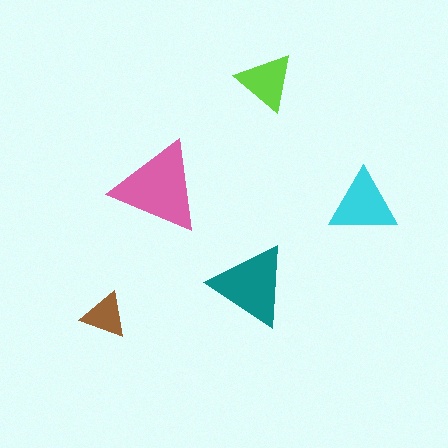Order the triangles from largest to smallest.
the pink one, the teal one, the cyan one, the lime one, the brown one.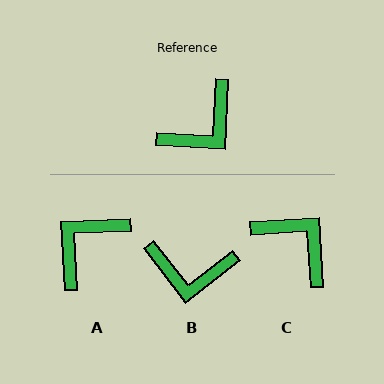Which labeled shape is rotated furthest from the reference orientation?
A, about 175 degrees away.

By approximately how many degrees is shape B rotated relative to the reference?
Approximately 49 degrees clockwise.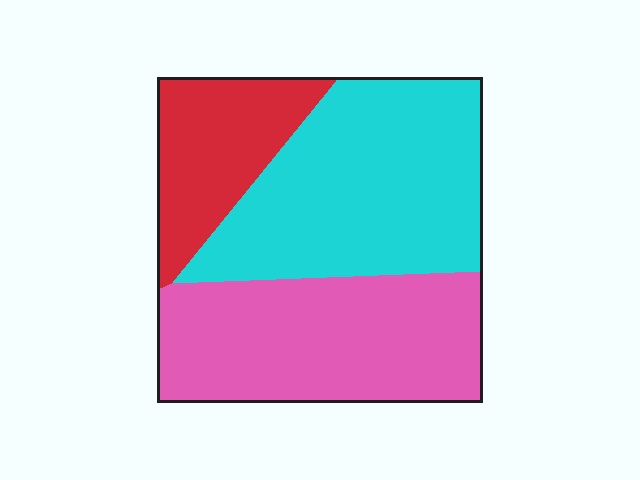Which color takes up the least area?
Red, at roughly 20%.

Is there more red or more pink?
Pink.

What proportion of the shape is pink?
Pink covers roughly 40% of the shape.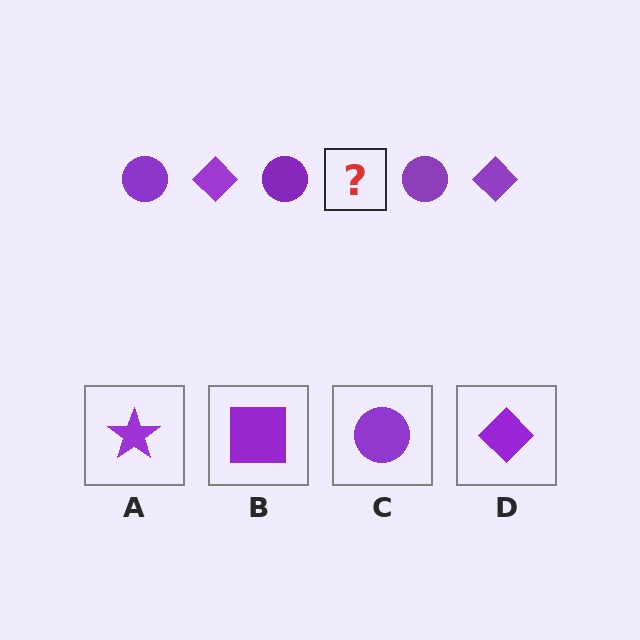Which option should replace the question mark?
Option D.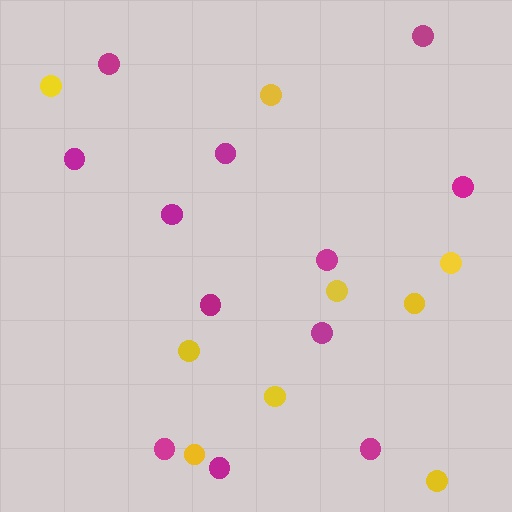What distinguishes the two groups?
There are 2 groups: one group of magenta circles (12) and one group of yellow circles (9).